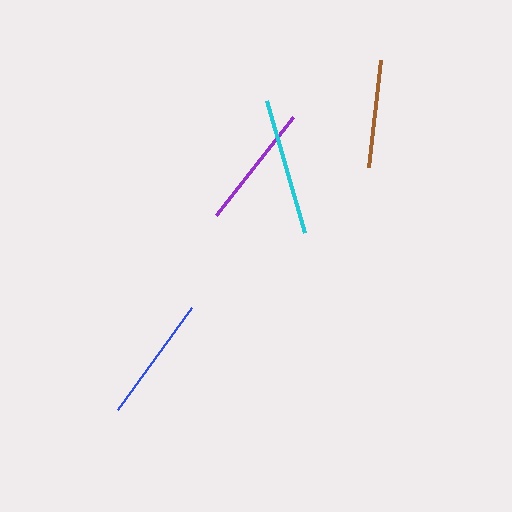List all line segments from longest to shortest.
From longest to shortest: cyan, blue, purple, brown.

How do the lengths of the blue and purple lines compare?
The blue and purple lines are approximately the same length.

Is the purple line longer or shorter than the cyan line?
The cyan line is longer than the purple line.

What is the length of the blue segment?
The blue segment is approximately 126 pixels long.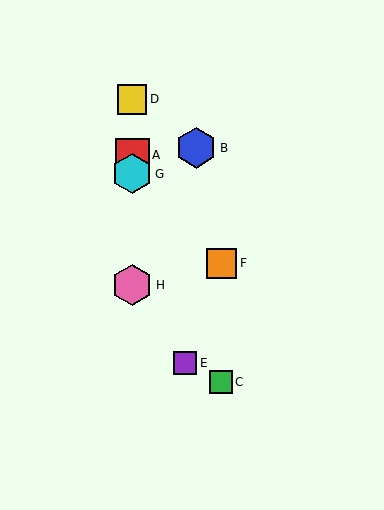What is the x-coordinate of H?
Object H is at x≈132.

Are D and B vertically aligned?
No, D is at x≈132 and B is at x≈196.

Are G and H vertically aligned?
Yes, both are at x≈132.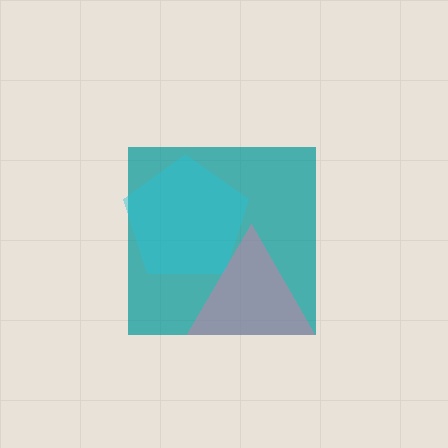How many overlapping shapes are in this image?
There are 3 overlapping shapes in the image.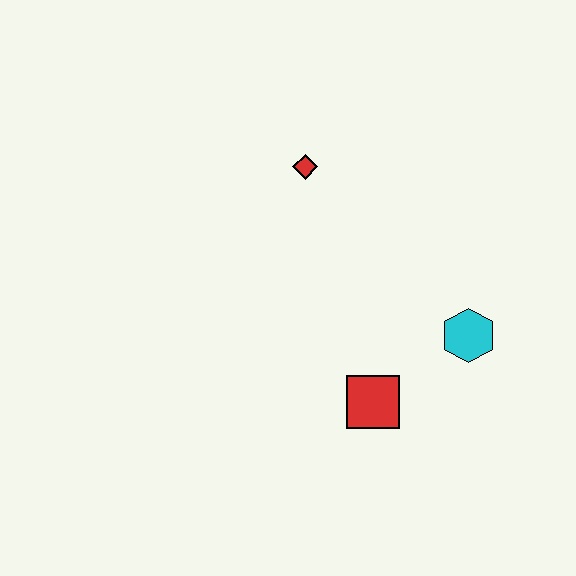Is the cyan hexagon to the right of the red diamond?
Yes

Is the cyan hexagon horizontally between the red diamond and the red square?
No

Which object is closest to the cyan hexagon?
The red square is closest to the cyan hexagon.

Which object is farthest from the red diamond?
The red square is farthest from the red diamond.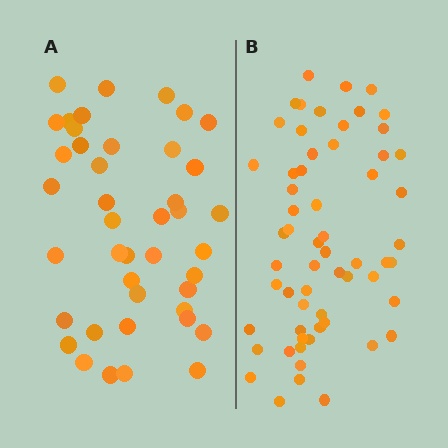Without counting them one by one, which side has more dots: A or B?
Region B (the right region) has more dots.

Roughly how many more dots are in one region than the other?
Region B has approximately 20 more dots than region A.